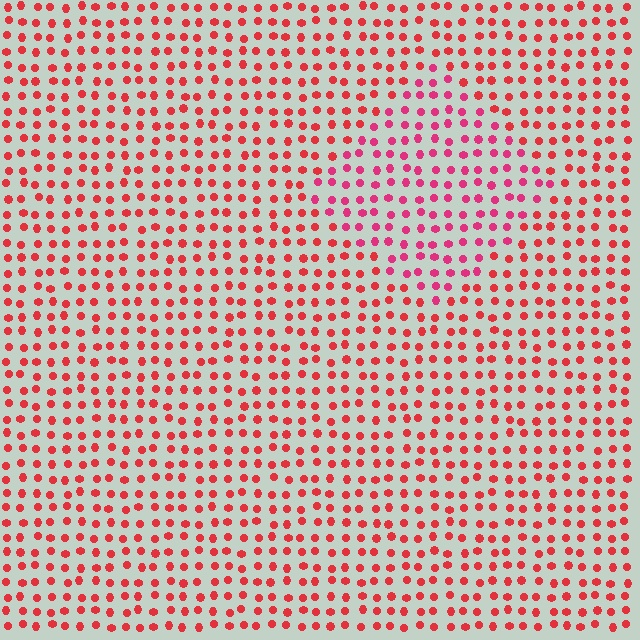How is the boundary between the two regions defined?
The boundary is defined purely by a slight shift in hue (about 23 degrees). Spacing, size, and orientation are identical on both sides.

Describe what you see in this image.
The image is filled with small red elements in a uniform arrangement. A diamond-shaped region is visible where the elements are tinted to a slightly different hue, forming a subtle color boundary.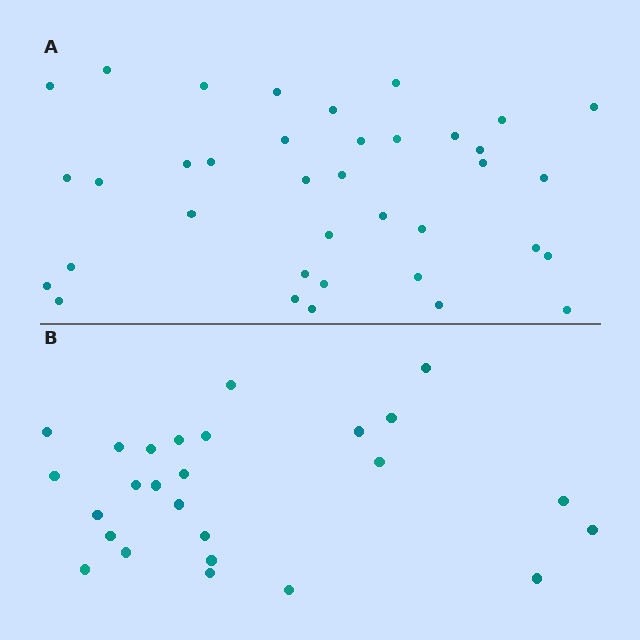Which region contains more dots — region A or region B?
Region A (the top region) has more dots.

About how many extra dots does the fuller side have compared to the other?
Region A has roughly 12 or so more dots than region B.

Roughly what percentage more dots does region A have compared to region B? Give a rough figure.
About 40% more.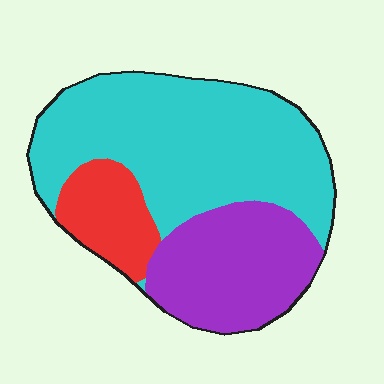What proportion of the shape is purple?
Purple covers 29% of the shape.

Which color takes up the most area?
Cyan, at roughly 55%.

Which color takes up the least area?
Red, at roughly 15%.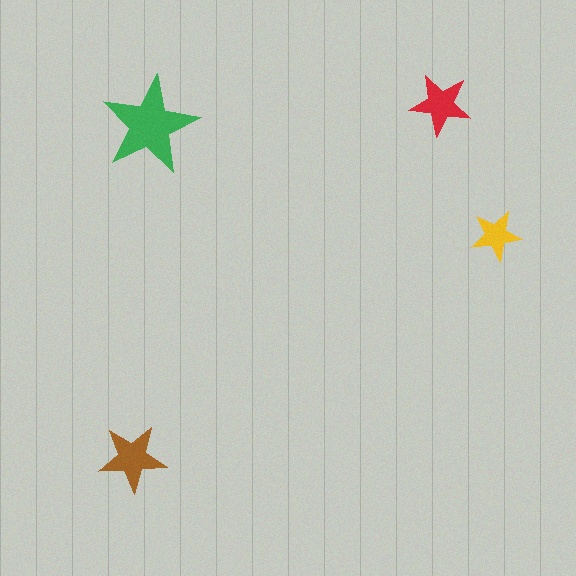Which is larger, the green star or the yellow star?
The green one.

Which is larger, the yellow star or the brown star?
The brown one.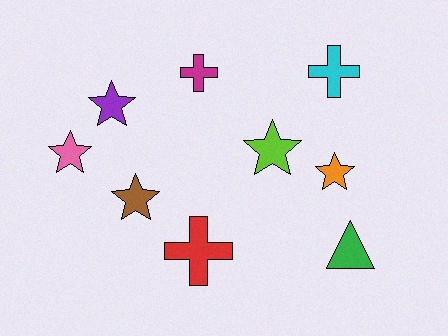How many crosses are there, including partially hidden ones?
There are 3 crosses.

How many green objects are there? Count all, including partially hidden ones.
There is 1 green object.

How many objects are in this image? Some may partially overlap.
There are 9 objects.